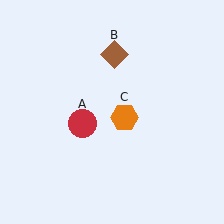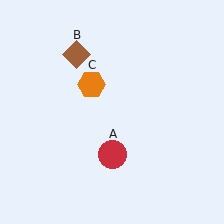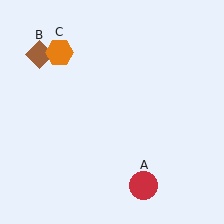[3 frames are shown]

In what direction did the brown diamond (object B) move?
The brown diamond (object B) moved left.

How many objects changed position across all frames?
3 objects changed position: red circle (object A), brown diamond (object B), orange hexagon (object C).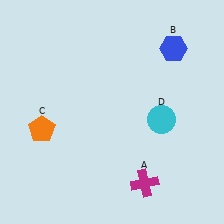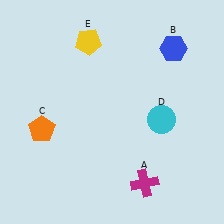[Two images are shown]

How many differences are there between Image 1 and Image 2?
There is 1 difference between the two images.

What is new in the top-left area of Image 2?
A yellow pentagon (E) was added in the top-left area of Image 2.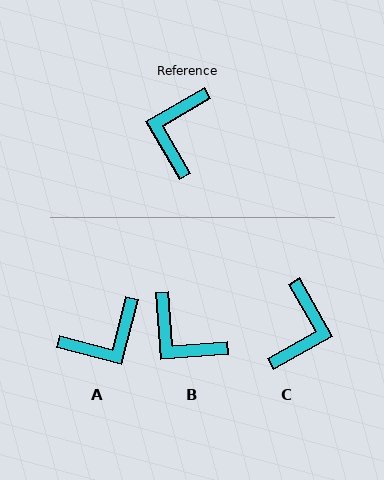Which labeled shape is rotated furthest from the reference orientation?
C, about 179 degrees away.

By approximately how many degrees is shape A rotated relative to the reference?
Approximately 135 degrees counter-clockwise.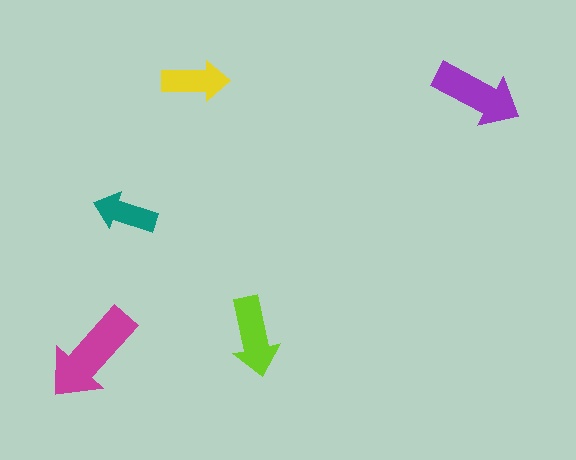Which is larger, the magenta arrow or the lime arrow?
The magenta one.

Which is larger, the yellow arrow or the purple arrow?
The purple one.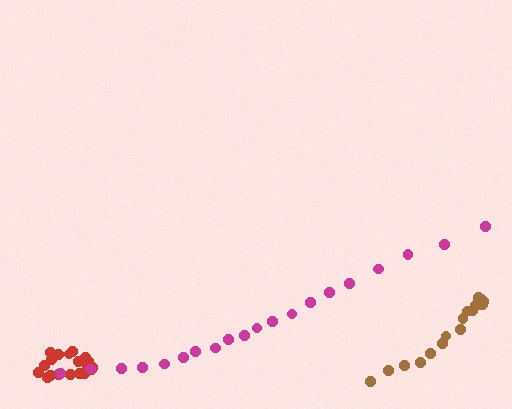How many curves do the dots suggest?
There are 3 distinct paths.